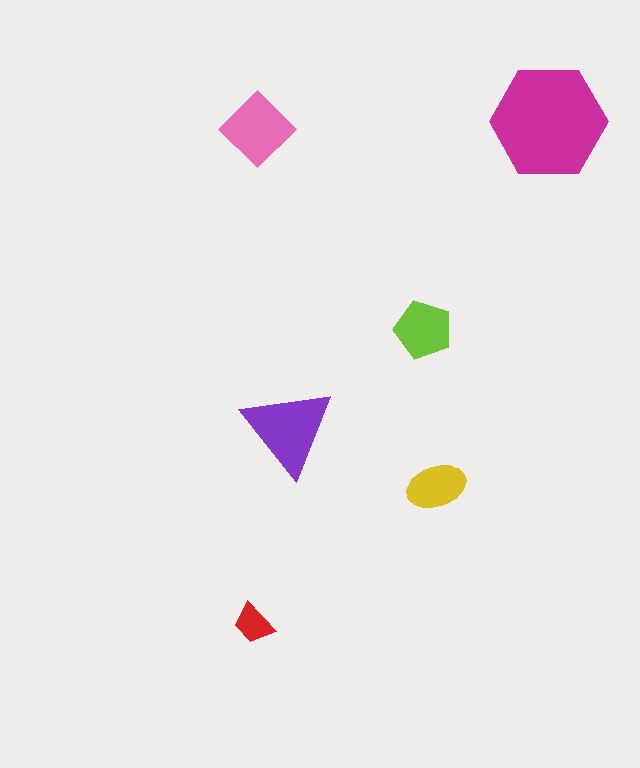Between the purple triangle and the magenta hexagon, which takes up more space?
The magenta hexagon.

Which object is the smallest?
The red trapezoid.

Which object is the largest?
The magenta hexagon.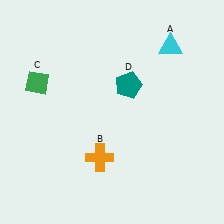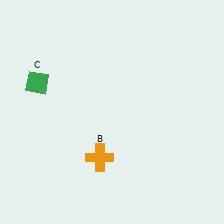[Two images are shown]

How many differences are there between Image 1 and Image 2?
There are 2 differences between the two images.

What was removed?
The teal pentagon (D), the cyan triangle (A) were removed in Image 2.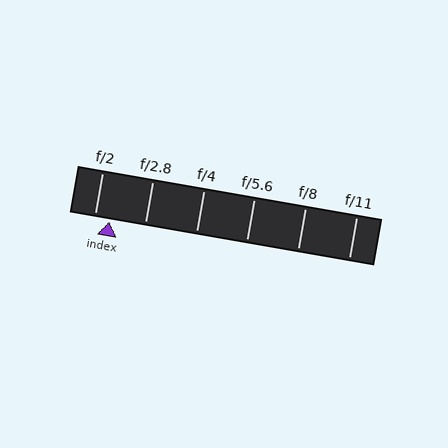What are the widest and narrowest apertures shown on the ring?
The widest aperture shown is f/2 and the narrowest is f/11.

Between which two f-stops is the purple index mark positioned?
The index mark is between f/2 and f/2.8.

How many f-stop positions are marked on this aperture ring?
There are 6 f-stop positions marked.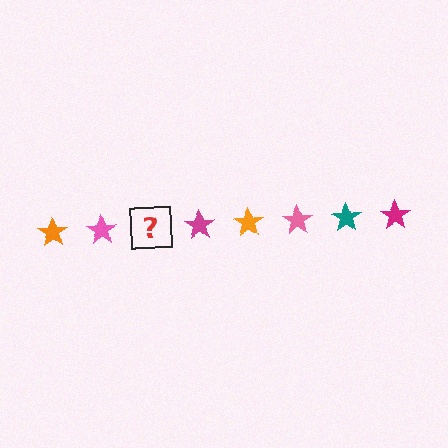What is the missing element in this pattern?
The missing element is a teal star.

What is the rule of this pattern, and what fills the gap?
The rule is that the pattern cycles through orange, pink, teal, magenta stars. The gap should be filled with a teal star.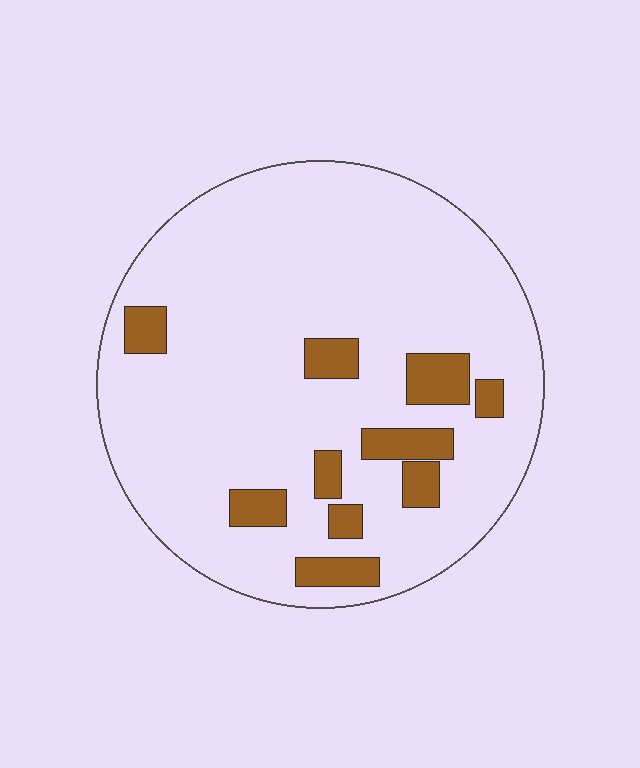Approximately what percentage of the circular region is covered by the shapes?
Approximately 15%.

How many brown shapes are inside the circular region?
10.